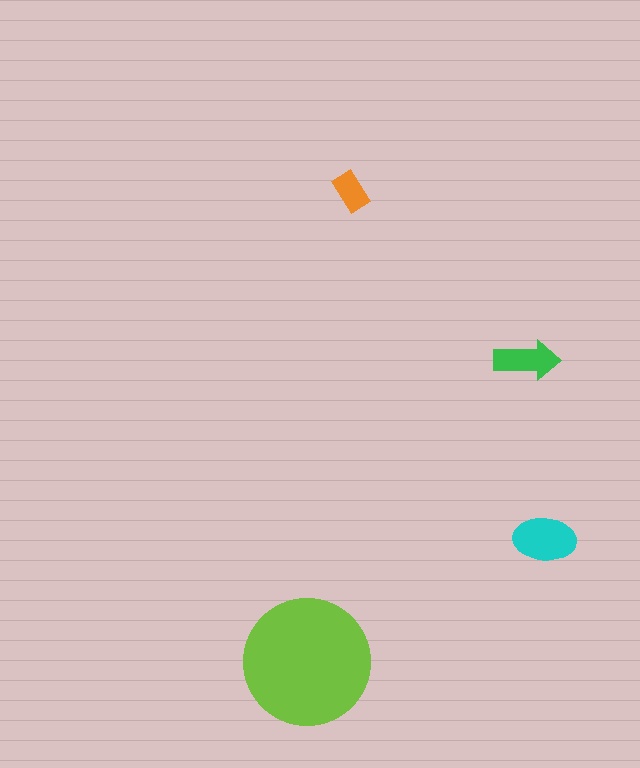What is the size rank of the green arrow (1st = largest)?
3rd.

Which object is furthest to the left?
The lime circle is leftmost.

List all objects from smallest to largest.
The orange rectangle, the green arrow, the cyan ellipse, the lime circle.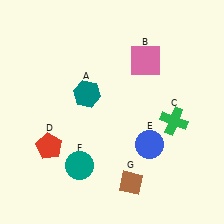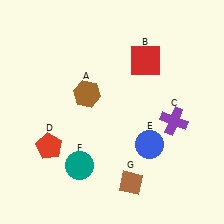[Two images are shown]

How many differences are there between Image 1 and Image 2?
There are 3 differences between the two images.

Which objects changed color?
A changed from teal to brown. B changed from pink to red. C changed from green to purple.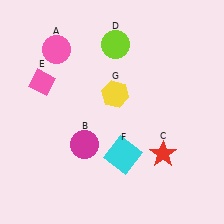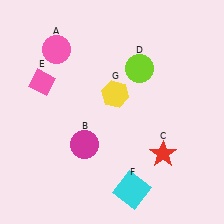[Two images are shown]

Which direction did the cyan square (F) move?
The cyan square (F) moved down.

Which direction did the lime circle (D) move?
The lime circle (D) moved right.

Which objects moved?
The objects that moved are: the lime circle (D), the cyan square (F).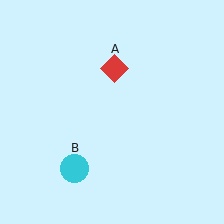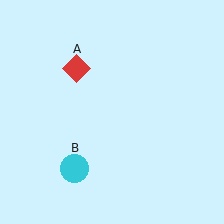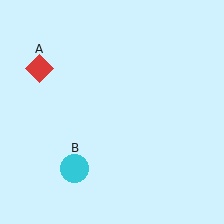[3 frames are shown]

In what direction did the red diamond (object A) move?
The red diamond (object A) moved left.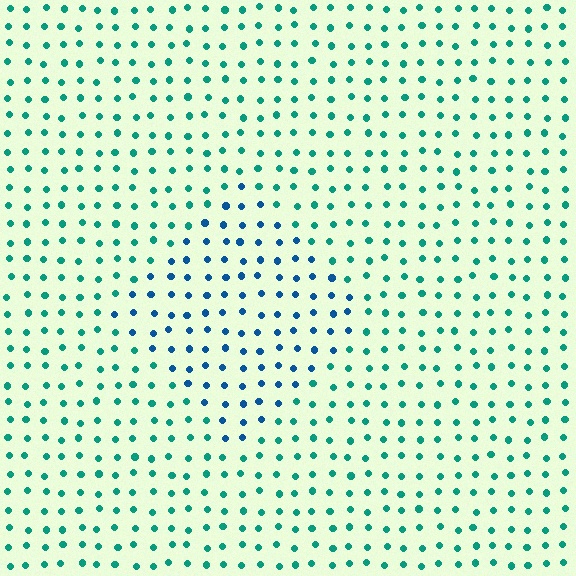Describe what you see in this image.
The image is filled with small teal elements in a uniform arrangement. A diamond-shaped region is visible where the elements are tinted to a slightly different hue, forming a subtle color boundary.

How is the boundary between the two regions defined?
The boundary is defined purely by a slight shift in hue (about 41 degrees). Spacing, size, and orientation are identical on both sides.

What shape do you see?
I see a diamond.